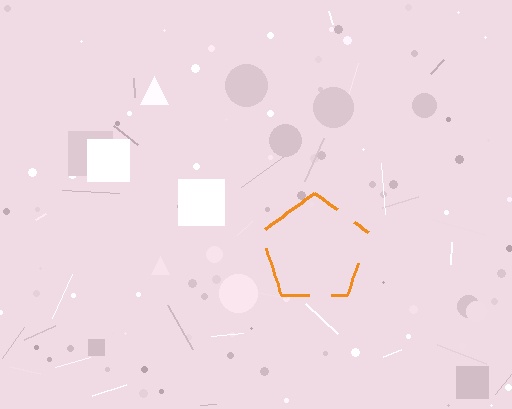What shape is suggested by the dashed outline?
The dashed outline suggests a pentagon.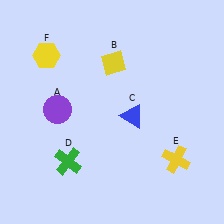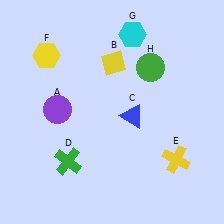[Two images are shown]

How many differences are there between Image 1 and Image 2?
There are 2 differences between the two images.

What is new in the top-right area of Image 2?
A green circle (H) was added in the top-right area of Image 2.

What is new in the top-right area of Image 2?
A cyan hexagon (G) was added in the top-right area of Image 2.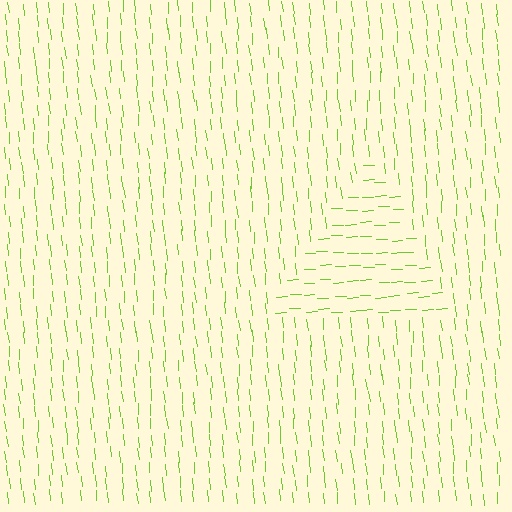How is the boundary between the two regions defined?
The boundary is defined purely by a change in line orientation (approximately 87 degrees difference). All lines are the same color and thickness.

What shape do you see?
I see a triangle.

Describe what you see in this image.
The image is filled with small lime line segments. A triangle region in the image has lines oriented differently from the surrounding lines, creating a visible texture boundary.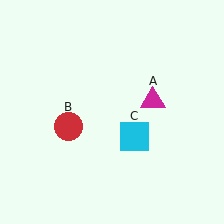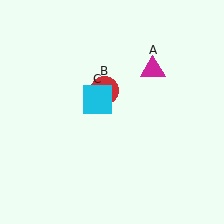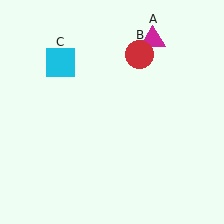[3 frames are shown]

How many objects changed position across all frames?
3 objects changed position: magenta triangle (object A), red circle (object B), cyan square (object C).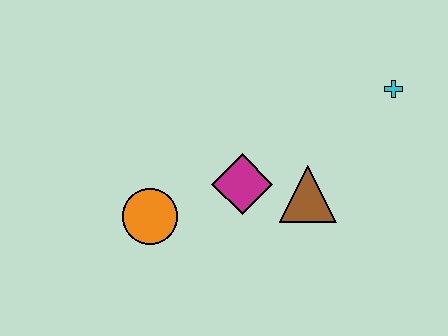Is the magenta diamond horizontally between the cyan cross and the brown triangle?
No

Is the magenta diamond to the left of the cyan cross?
Yes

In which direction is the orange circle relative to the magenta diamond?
The orange circle is to the left of the magenta diamond.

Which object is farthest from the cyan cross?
The orange circle is farthest from the cyan cross.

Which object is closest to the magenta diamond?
The brown triangle is closest to the magenta diamond.